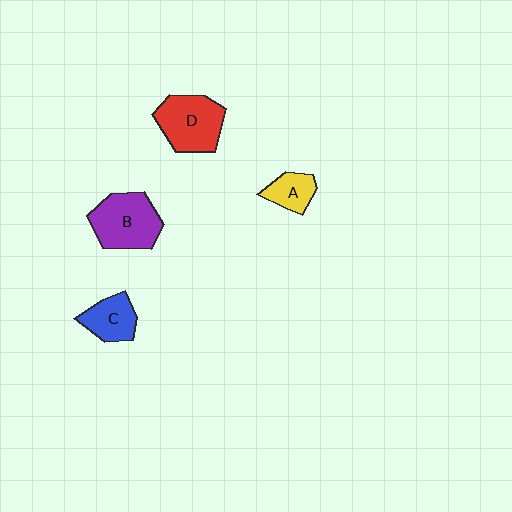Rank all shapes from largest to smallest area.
From largest to smallest: B (purple), D (red), C (blue), A (yellow).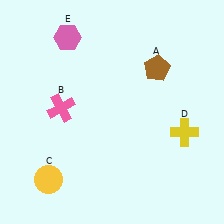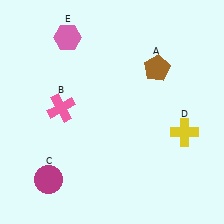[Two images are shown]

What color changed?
The circle (C) changed from yellow in Image 1 to magenta in Image 2.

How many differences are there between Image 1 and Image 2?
There is 1 difference between the two images.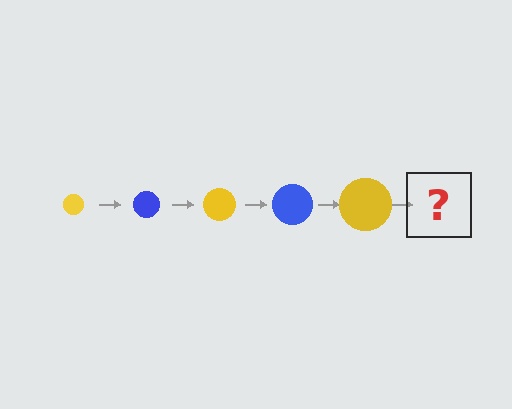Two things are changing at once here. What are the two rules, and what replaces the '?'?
The two rules are that the circle grows larger each step and the color cycles through yellow and blue. The '?' should be a blue circle, larger than the previous one.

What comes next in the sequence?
The next element should be a blue circle, larger than the previous one.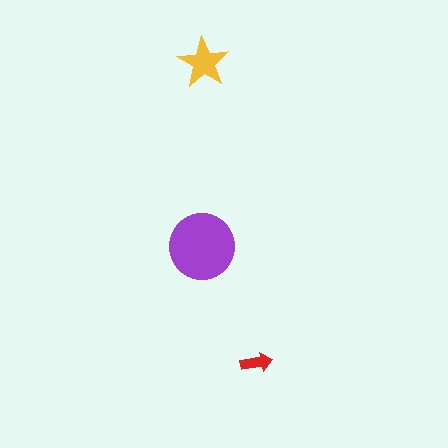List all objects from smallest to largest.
The red arrow, the yellow star, the purple circle.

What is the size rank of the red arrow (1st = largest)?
3rd.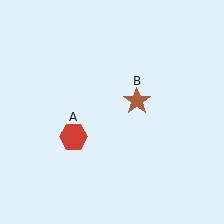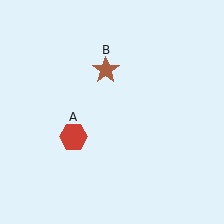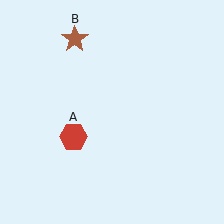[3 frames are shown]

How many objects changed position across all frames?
1 object changed position: brown star (object B).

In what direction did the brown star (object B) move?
The brown star (object B) moved up and to the left.